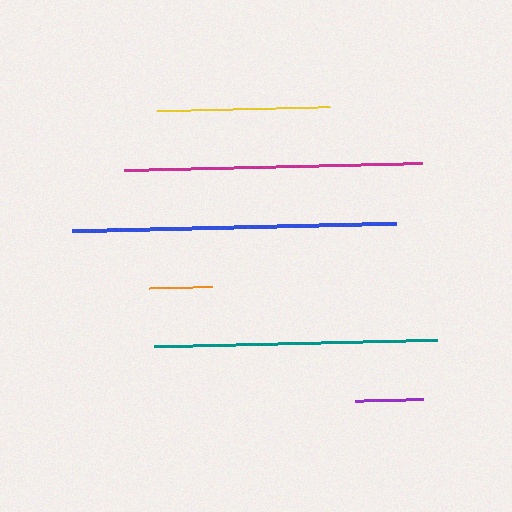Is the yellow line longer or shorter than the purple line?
The yellow line is longer than the purple line.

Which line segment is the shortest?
The orange line is the shortest at approximately 62 pixels.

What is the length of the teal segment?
The teal segment is approximately 283 pixels long.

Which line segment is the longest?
The blue line is the longest at approximately 325 pixels.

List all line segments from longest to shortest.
From longest to shortest: blue, magenta, teal, yellow, purple, orange.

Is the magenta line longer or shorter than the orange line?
The magenta line is longer than the orange line.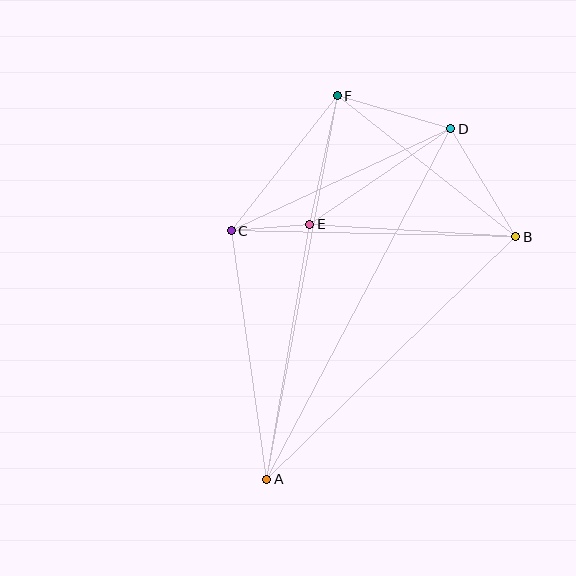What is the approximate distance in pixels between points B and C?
The distance between B and C is approximately 285 pixels.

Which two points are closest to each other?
Points C and E are closest to each other.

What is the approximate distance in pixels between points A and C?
The distance between A and C is approximately 251 pixels.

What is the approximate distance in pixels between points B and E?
The distance between B and E is approximately 206 pixels.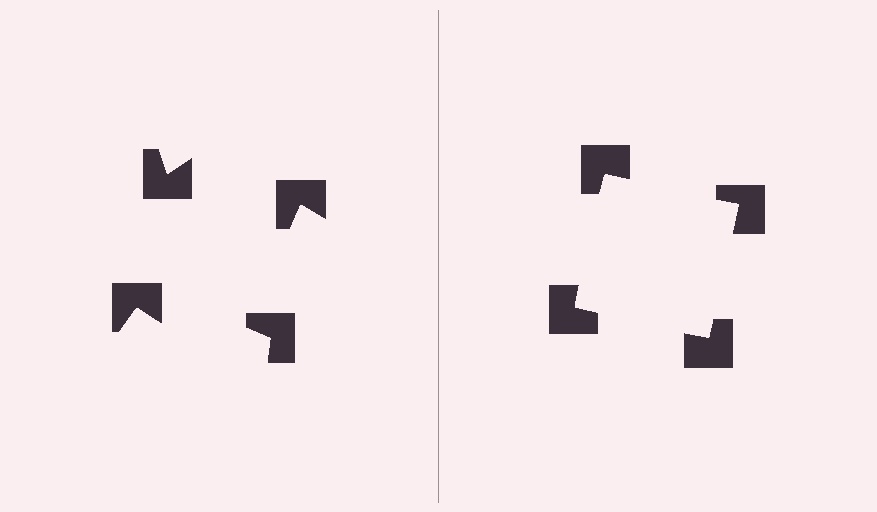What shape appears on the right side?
An illusory square.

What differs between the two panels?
The notched squares are positioned identically on both sides; only the wedge orientations differ. On the right they align to a square; on the left they are misaligned.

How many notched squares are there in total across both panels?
8 — 4 on each side.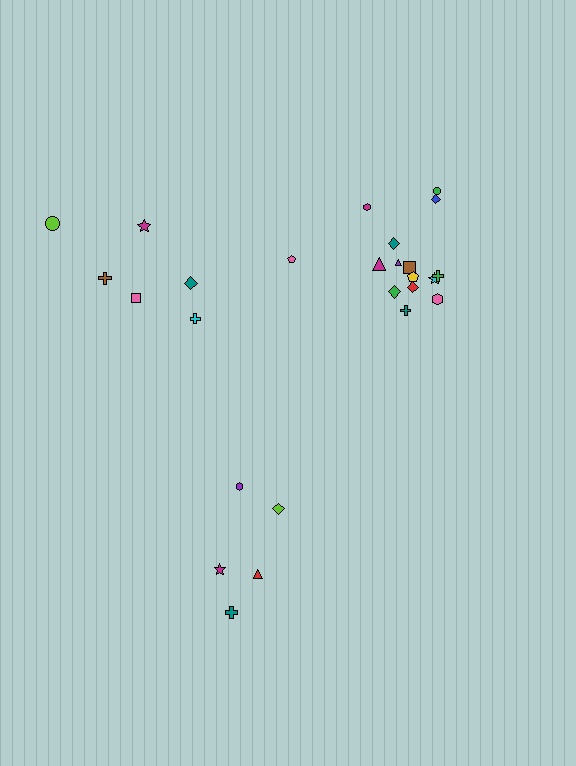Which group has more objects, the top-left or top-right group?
The top-right group.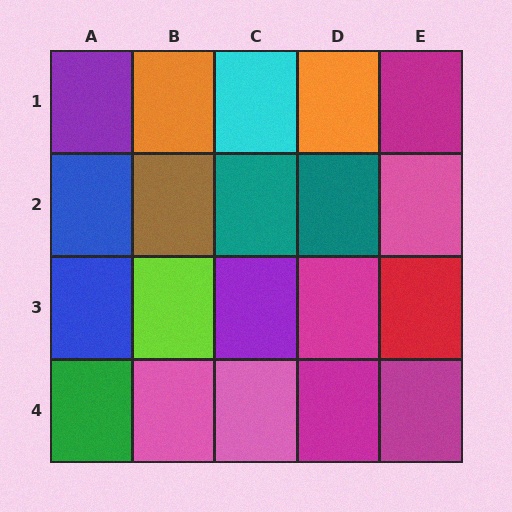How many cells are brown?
1 cell is brown.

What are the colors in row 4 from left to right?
Green, pink, pink, magenta, magenta.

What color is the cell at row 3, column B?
Lime.